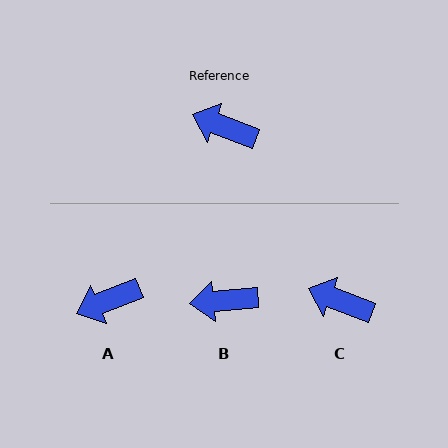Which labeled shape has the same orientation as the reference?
C.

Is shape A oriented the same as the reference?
No, it is off by about 43 degrees.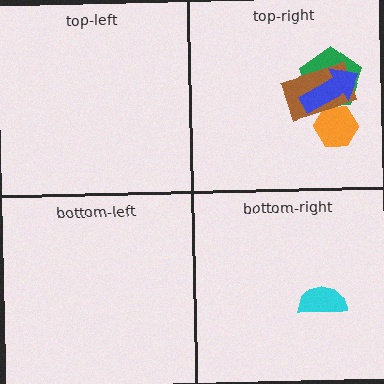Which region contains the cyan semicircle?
The bottom-right region.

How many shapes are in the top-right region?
4.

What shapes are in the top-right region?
The orange hexagon, the green pentagon, the brown rectangle, the blue arrow.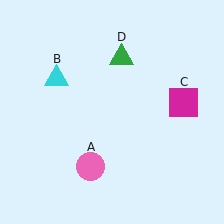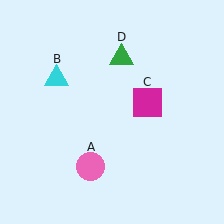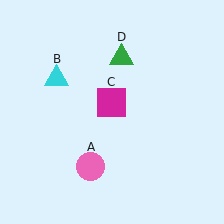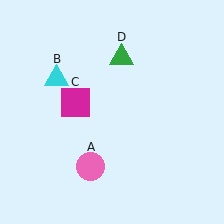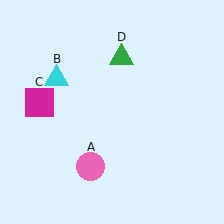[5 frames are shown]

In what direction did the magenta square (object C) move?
The magenta square (object C) moved left.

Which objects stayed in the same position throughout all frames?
Pink circle (object A) and cyan triangle (object B) and green triangle (object D) remained stationary.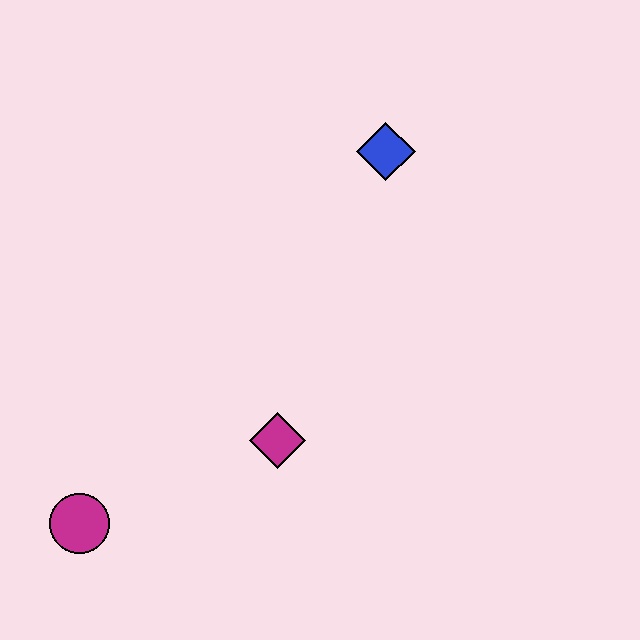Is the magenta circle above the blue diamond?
No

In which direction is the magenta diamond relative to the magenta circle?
The magenta diamond is to the right of the magenta circle.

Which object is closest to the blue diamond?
The magenta diamond is closest to the blue diamond.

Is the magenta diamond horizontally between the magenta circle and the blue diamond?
Yes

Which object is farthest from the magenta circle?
The blue diamond is farthest from the magenta circle.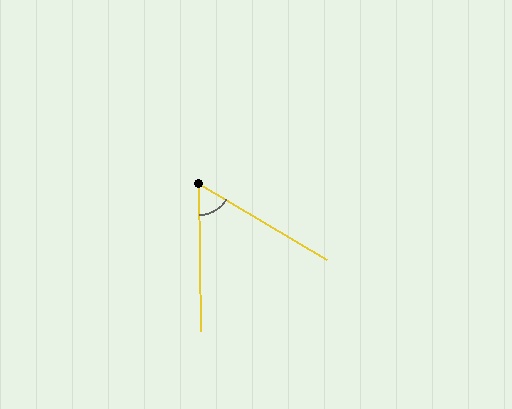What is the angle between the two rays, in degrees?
Approximately 59 degrees.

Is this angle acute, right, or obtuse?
It is acute.